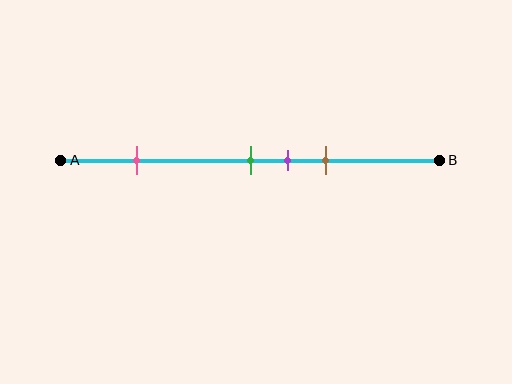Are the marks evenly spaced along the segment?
No, the marks are not evenly spaced.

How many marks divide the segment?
There are 4 marks dividing the segment.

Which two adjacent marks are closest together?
The green and purple marks are the closest adjacent pair.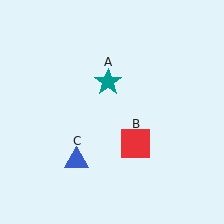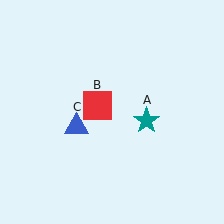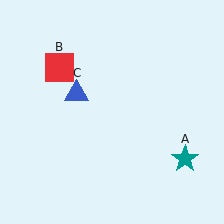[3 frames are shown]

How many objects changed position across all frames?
3 objects changed position: teal star (object A), red square (object B), blue triangle (object C).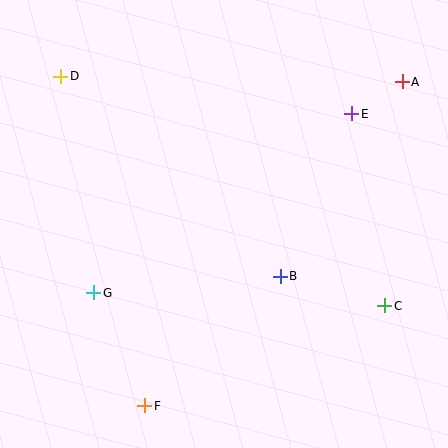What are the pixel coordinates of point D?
Point D is at (61, 76).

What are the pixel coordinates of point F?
Point F is at (145, 406).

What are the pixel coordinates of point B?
Point B is at (280, 276).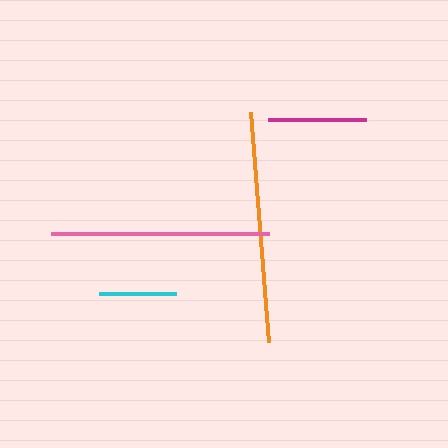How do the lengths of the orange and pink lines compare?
The orange and pink lines are approximately the same length.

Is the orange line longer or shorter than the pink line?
The orange line is longer than the pink line.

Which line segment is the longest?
The orange line is the longest at approximately 231 pixels.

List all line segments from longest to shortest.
From longest to shortest: orange, pink, magenta, cyan.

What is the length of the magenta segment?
The magenta segment is approximately 98 pixels long.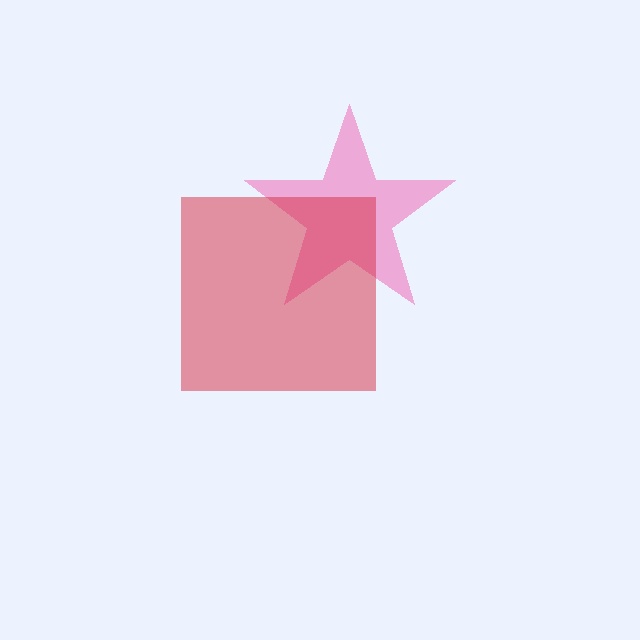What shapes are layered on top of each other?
The layered shapes are: a pink star, a red square.